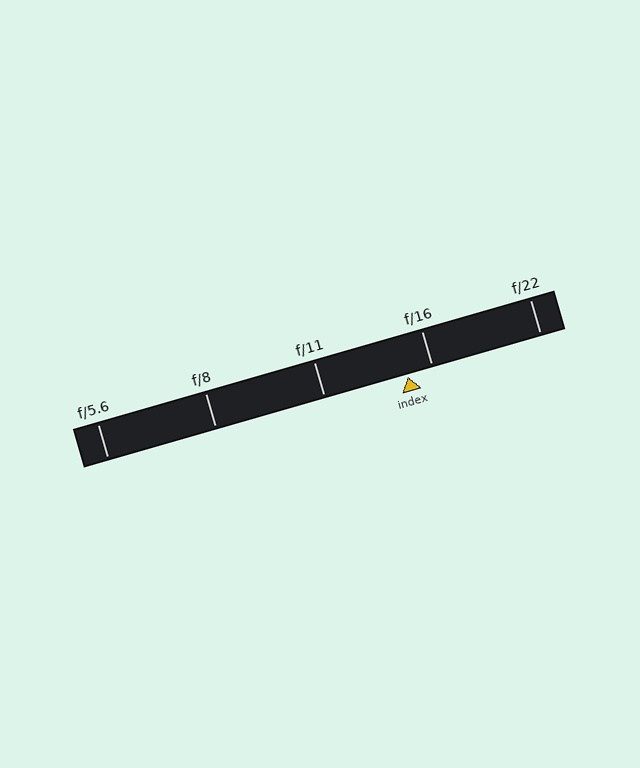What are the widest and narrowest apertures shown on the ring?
The widest aperture shown is f/5.6 and the narrowest is f/22.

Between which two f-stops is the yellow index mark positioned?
The index mark is between f/11 and f/16.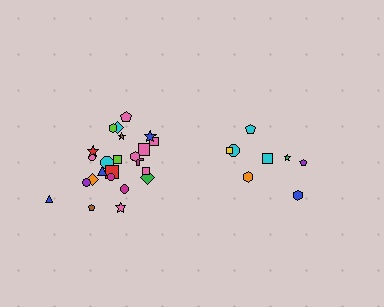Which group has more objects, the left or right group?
The left group.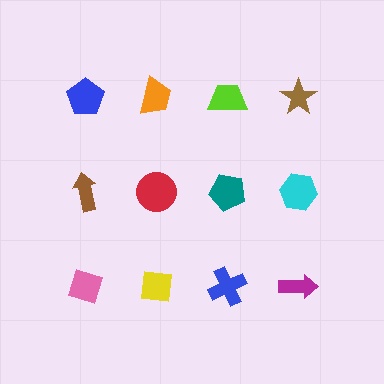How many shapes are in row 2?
4 shapes.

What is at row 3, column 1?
A pink diamond.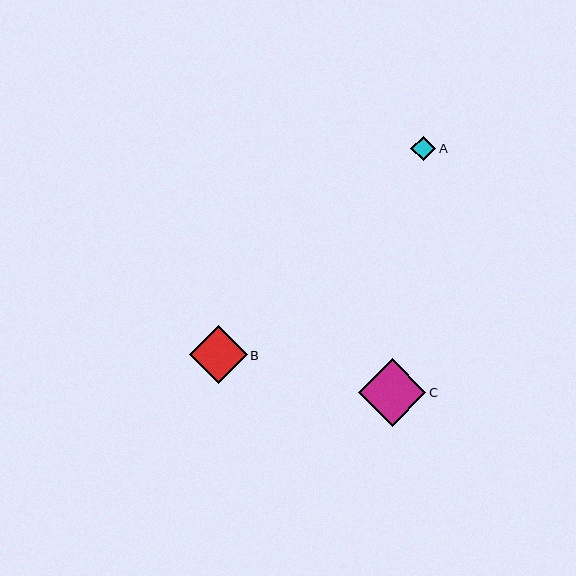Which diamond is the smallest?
Diamond A is the smallest with a size of approximately 25 pixels.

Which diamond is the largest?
Diamond C is the largest with a size of approximately 68 pixels.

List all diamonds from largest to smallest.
From largest to smallest: C, B, A.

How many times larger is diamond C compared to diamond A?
Diamond C is approximately 2.8 times the size of diamond A.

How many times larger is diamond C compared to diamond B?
Diamond C is approximately 1.2 times the size of diamond B.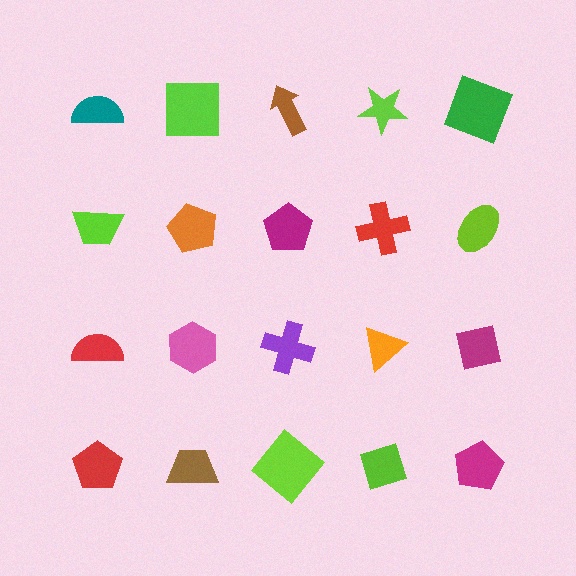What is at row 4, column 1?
A red pentagon.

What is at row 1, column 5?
A green square.